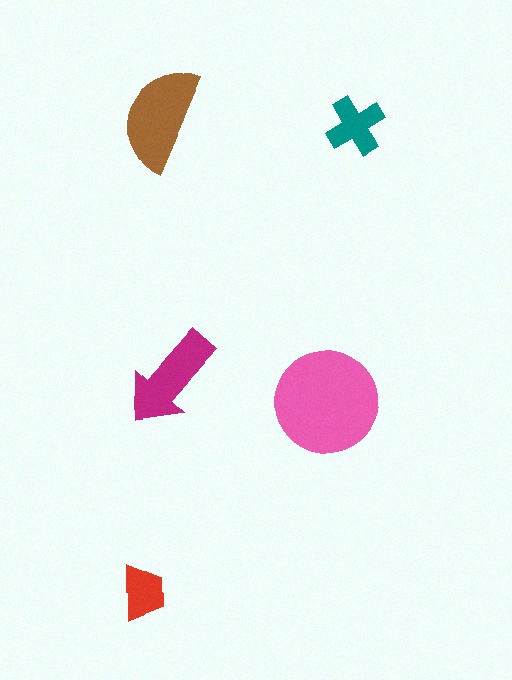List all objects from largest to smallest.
The pink circle, the brown semicircle, the magenta arrow, the teal cross, the red trapezoid.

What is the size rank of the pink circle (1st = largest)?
1st.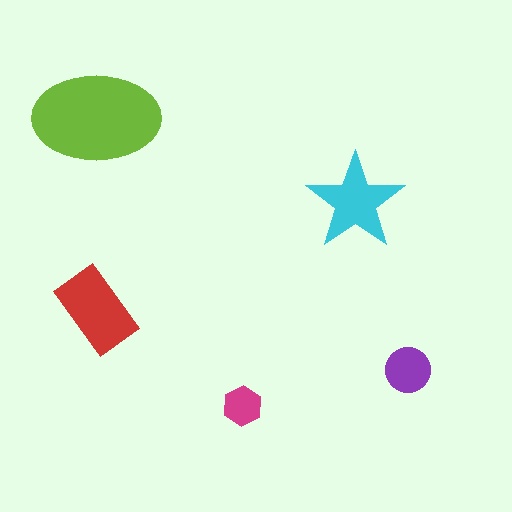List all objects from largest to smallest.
The lime ellipse, the red rectangle, the cyan star, the purple circle, the magenta hexagon.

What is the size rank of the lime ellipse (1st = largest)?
1st.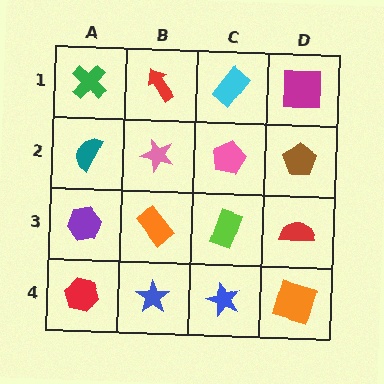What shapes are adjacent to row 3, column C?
A pink pentagon (row 2, column C), a blue star (row 4, column C), an orange rectangle (row 3, column B), a red semicircle (row 3, column D).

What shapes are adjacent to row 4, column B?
An orange rectangle (row 3, column B), a red hexagon (row 4, column A), a blue star (row 4, column C).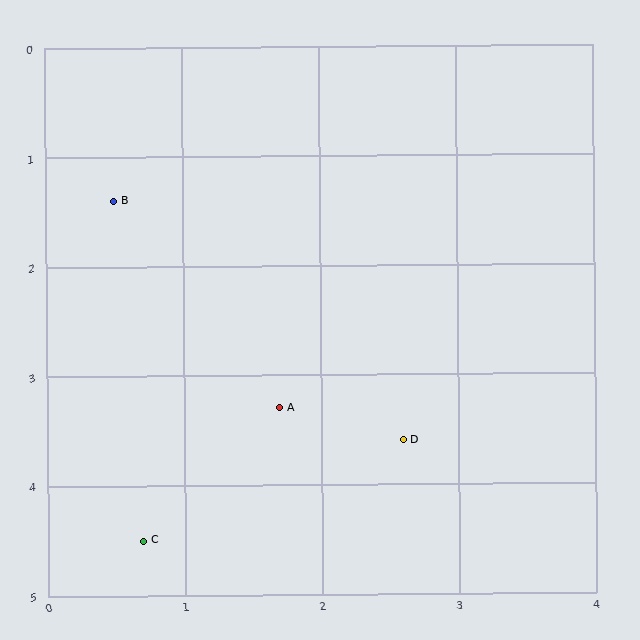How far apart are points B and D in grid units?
Points B and D are about 3.0 grid units apart.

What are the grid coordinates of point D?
Point D is at approximately (2.6, 3.6).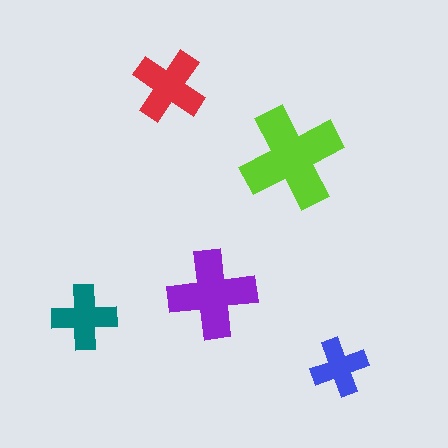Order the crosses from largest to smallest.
the lime one, the purple one, the red one, the teal one, the blue one.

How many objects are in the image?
There are 5 objects in the image.